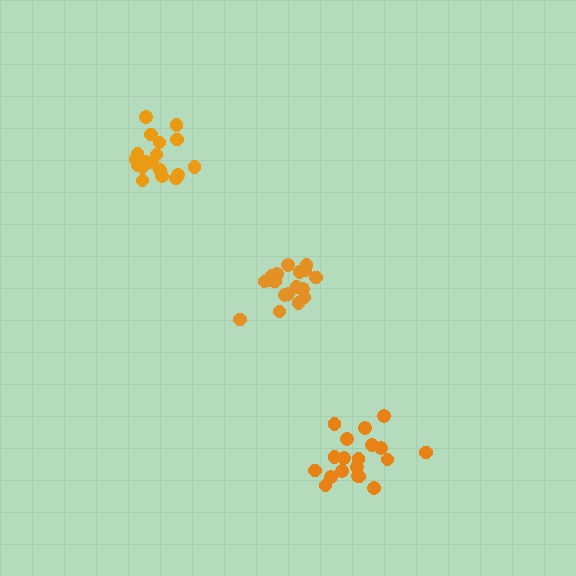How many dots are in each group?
Group 1: 18 dots, Group 2: 19 dots, Group 3: 18 dots (55 total).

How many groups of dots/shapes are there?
There are 3 groups.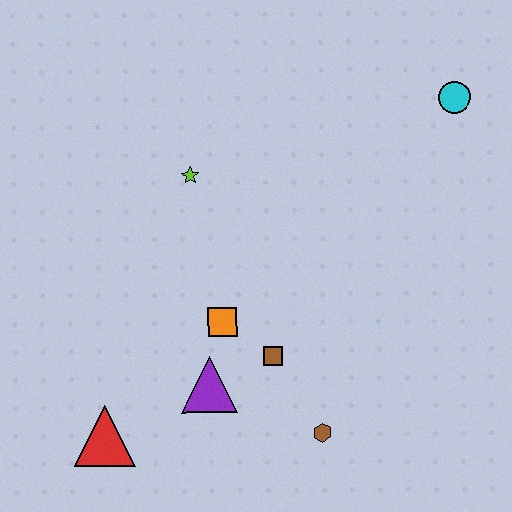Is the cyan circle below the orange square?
No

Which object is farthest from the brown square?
The cyan circle is farthest from the brown square.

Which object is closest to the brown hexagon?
The brown square is closest to the brown hexagon.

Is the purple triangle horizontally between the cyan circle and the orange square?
No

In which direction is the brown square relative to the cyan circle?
The brown square is below the cyan circle.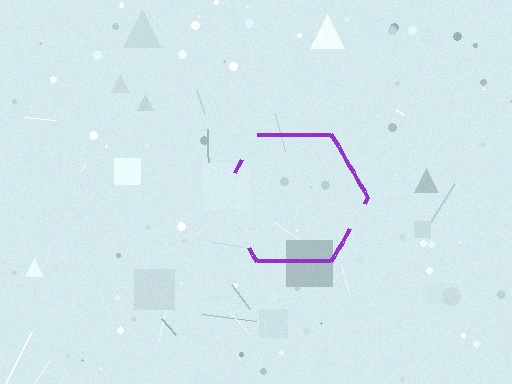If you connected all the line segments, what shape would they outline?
They would outline a hexagon.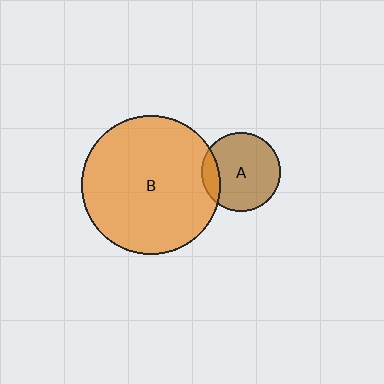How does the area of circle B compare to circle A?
Approximately 3.1 times.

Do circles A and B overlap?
Yes.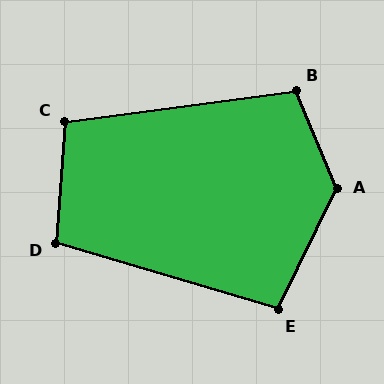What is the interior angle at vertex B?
Approximately 105 degrees (obtuse).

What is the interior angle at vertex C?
Approximately 102 degrees (obtuse).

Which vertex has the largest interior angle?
A, at approximately 131 degrees.